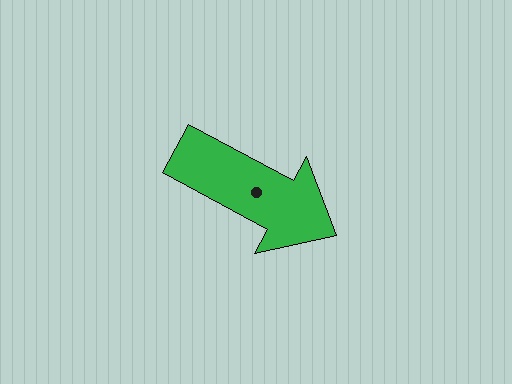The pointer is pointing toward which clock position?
Roughly 4 o'clock.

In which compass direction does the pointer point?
Southeast.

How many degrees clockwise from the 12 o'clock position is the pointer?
Approximately 118 degrees.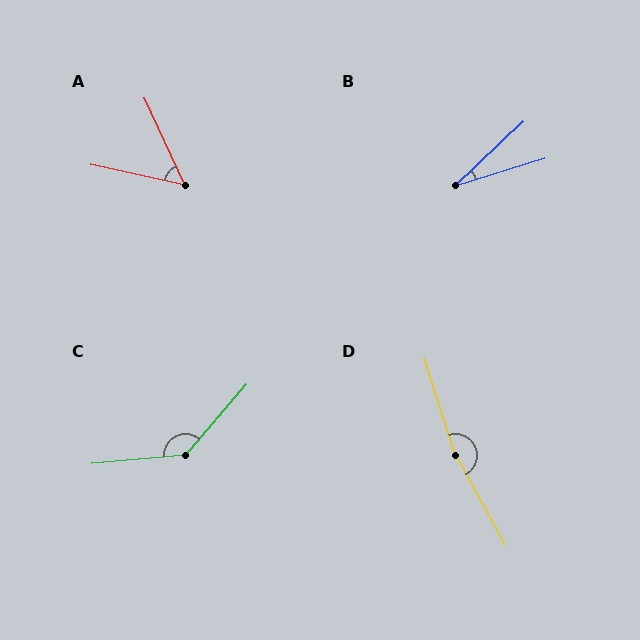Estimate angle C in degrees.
Approximately 136 degrees.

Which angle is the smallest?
B, at approximately 26 degrees.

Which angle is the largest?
D, at approximately 169 degrees.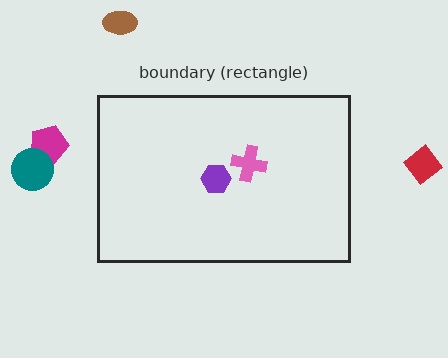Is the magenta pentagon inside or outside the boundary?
Outside.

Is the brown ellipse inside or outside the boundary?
Outside.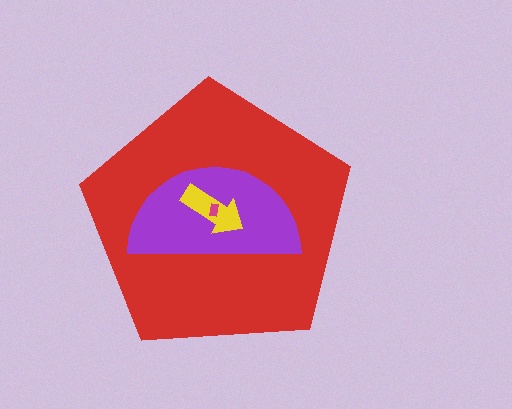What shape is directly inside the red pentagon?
The purple semicircle.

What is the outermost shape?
The red pentagon.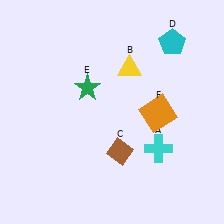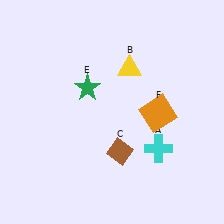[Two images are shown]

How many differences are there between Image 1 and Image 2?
There is 1 difference between the two images.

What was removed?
The cyan pentagon (D) was removed in Image 2.